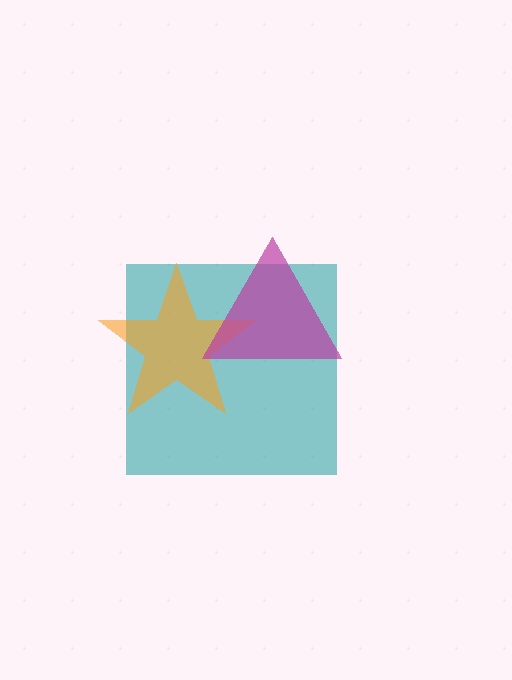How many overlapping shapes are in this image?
There are 3 overlapping shapes in the image.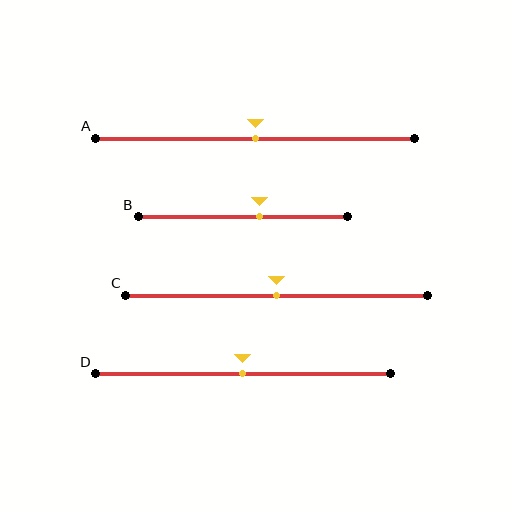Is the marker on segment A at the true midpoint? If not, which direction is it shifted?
Yes, the marker on segment A is at the true midpoint.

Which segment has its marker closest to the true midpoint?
Segment A has its marker closest to the true midpoint.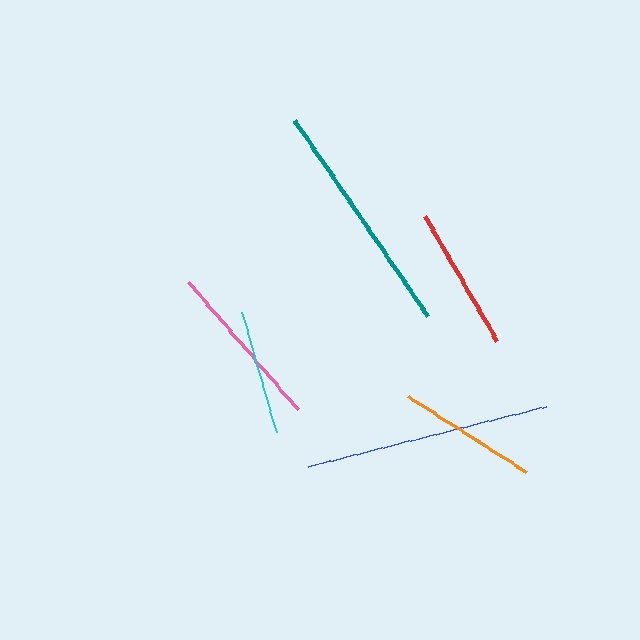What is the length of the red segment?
The red segment is approximately 144 pixels long.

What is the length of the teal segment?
The teal segment is approximately 237 pixels long.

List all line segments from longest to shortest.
From longest to shortest: blue, teal, pink, red, orange, cyan.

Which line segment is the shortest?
The cyan line is the shortest at approximately 126 pixels.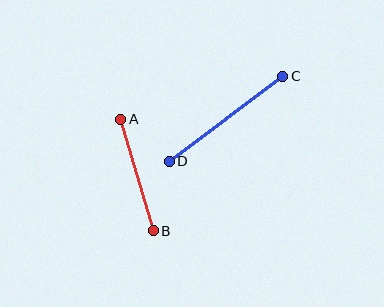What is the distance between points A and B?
The distance is approximately 116 pixels.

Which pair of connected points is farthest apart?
Points C and D are farthest apart.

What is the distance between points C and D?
The distance is approximately 142 pixels.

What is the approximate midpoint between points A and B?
The midpoint is at approximately (137, 175) pixels.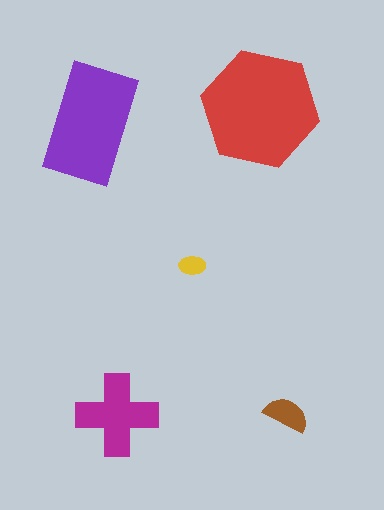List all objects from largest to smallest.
The red hexagon, the purple rectangle, the magenta cross, the brown semicircle, the yellow ellipse.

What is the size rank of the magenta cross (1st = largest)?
3rd.